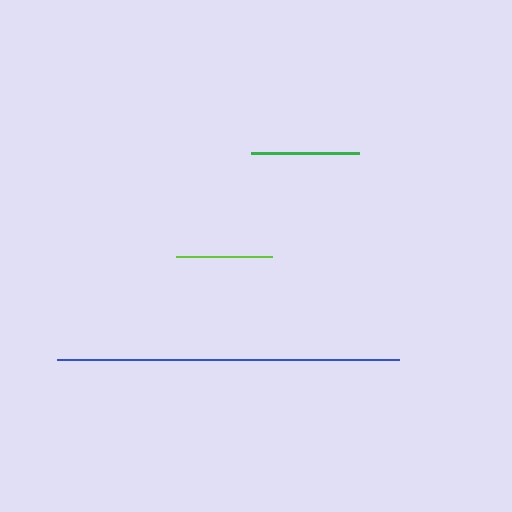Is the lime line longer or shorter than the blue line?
The blue line is longer than the lime line.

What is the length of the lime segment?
The lime segment is approximately 96 pixels long.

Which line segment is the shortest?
The lime line is the shortest at approximately 96 pixels.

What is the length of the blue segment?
The blue segment is approximately 342 pixels long.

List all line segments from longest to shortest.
From longest to shortest: blue, green, lime.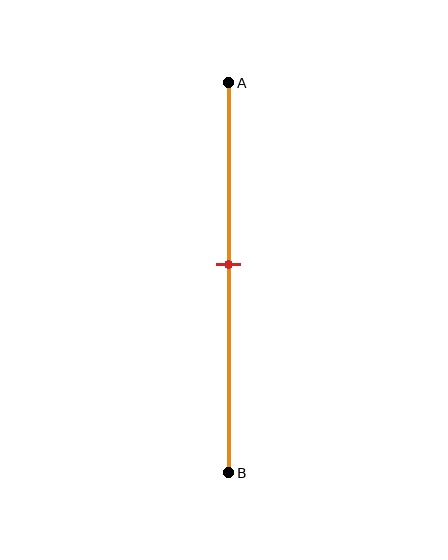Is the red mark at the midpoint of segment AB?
No, the mark is at about 45% from A, not at the 50% midpoint.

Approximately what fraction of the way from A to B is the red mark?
The red mark is approximately 45% of the way from A to B.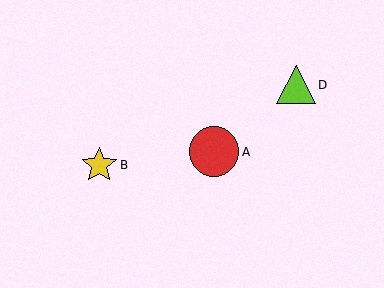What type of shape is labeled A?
Shape A is a red circle.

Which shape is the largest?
The red circle (labeled A) is the largest.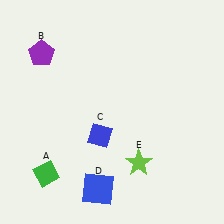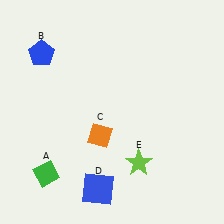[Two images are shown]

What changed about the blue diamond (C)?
In Image 1, C is blue. In Image 2, it changed to orange.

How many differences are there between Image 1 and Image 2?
There are 2 differences between the two images.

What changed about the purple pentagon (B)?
In Image 1, B is purple. In Image 2, it changed to blue.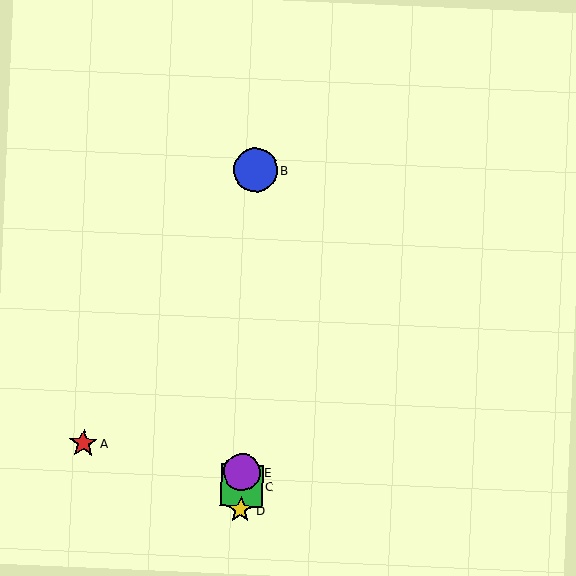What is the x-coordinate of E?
Object E is at x≈242.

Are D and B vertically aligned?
Yes, both are at x≈241.